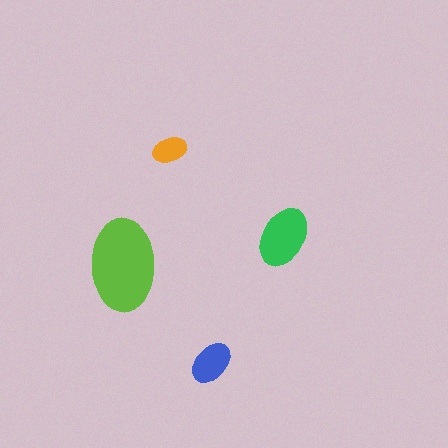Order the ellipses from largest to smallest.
the lime one, the green one, the blue one, the orange one.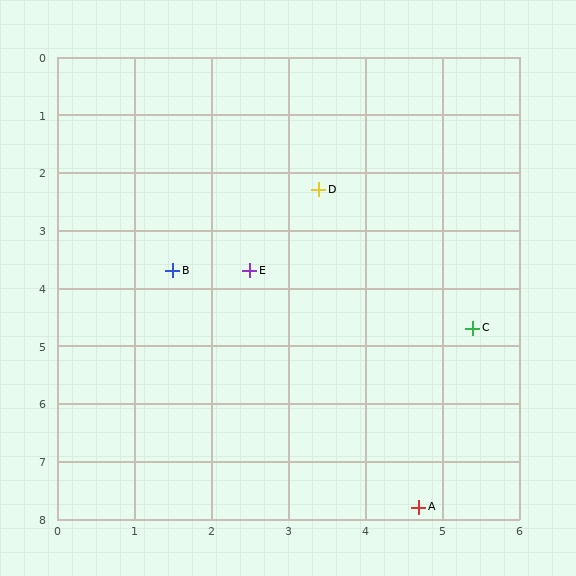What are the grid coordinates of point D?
Point D is at approximately (3.4, 2.3).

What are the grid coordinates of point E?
Point E is at approximately (2.5, 3.7).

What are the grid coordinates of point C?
Point C is at approximately (5.4, 4.7).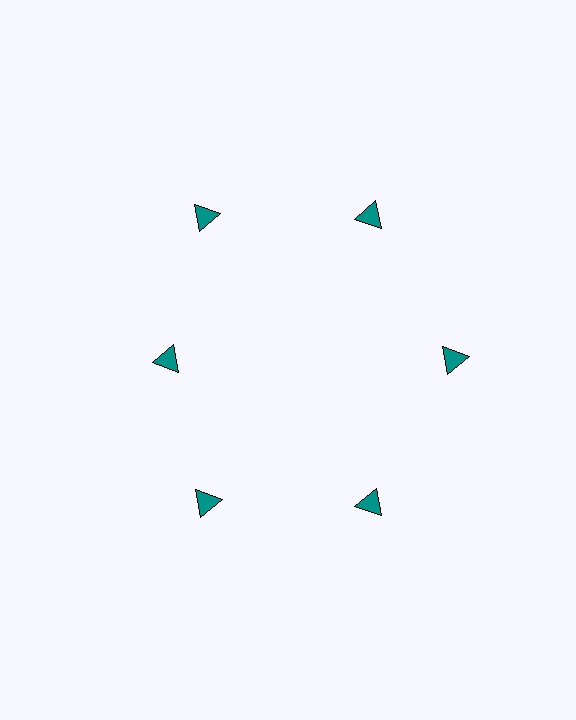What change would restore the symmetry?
The symmetry would be restored by moving it outward, back onto the ring so that all 6 triangles sit at equal angles and equal distance from the center.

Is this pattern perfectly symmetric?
No. The 6 teal triangles are arranged in a ring, but one element near the 9 o'clock position is pulled inward toward the center, breaking the 6-fold rotational symmetry.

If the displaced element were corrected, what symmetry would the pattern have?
It would have 6-fold rotational symmetry — the pattern would map onto itself every 60 degrees.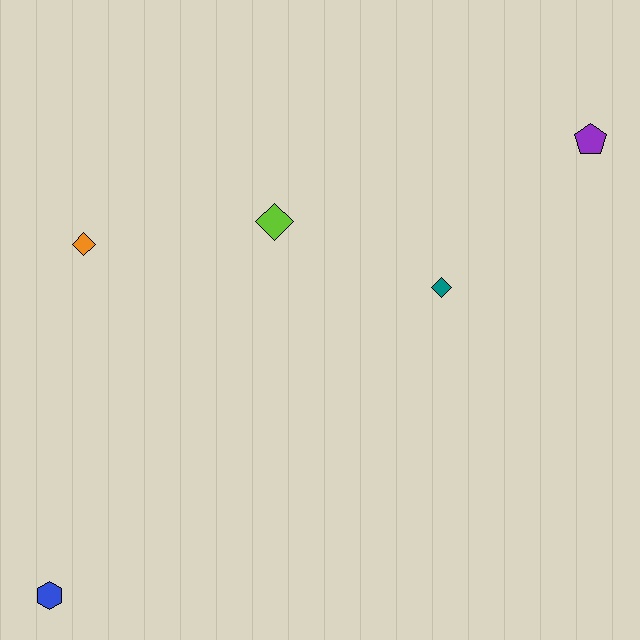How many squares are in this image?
There are no squares.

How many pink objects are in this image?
There are no pink objects.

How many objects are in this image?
There are 5 objects.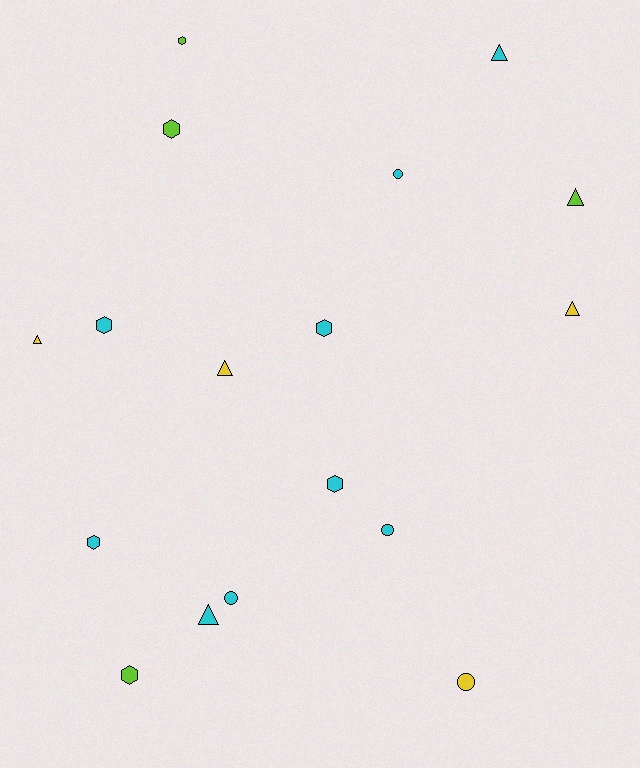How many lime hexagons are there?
There are 3 lime hexagons.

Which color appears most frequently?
Cyan, with 9 objects.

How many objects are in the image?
There are 17 objects.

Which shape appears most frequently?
Hexagon, with 7 objects.